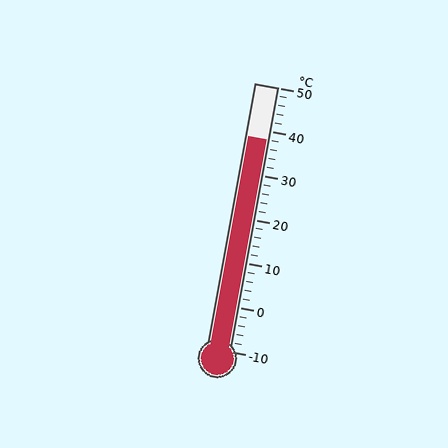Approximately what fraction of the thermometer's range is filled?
The thermometer is filled to approximately 80% of its range.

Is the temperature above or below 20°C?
The temperature is above 20°C.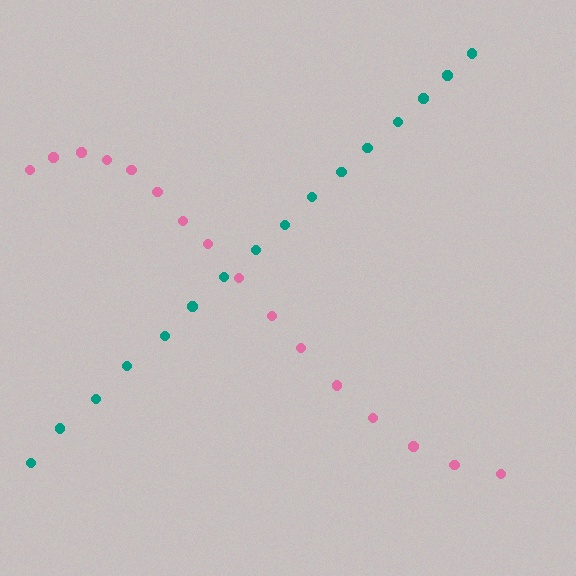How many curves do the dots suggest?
There are 2 distinct paths.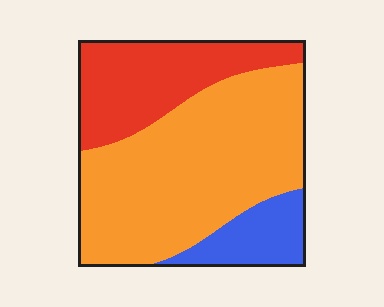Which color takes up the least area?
Blue, at roughly 15%.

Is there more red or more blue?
Red.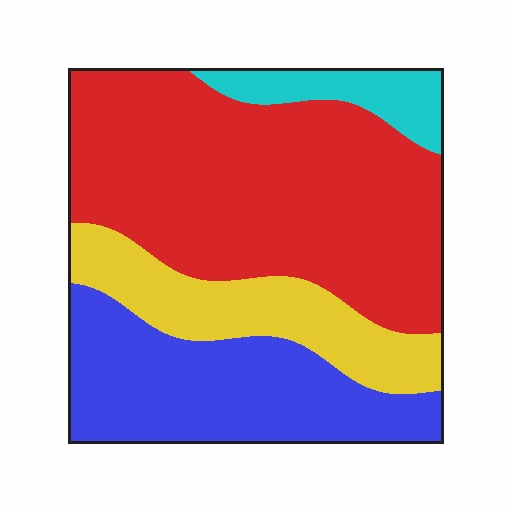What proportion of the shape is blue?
Blue covers 26% of the shape.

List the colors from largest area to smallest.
From largest to smallest: red, blue, yellow, cyan.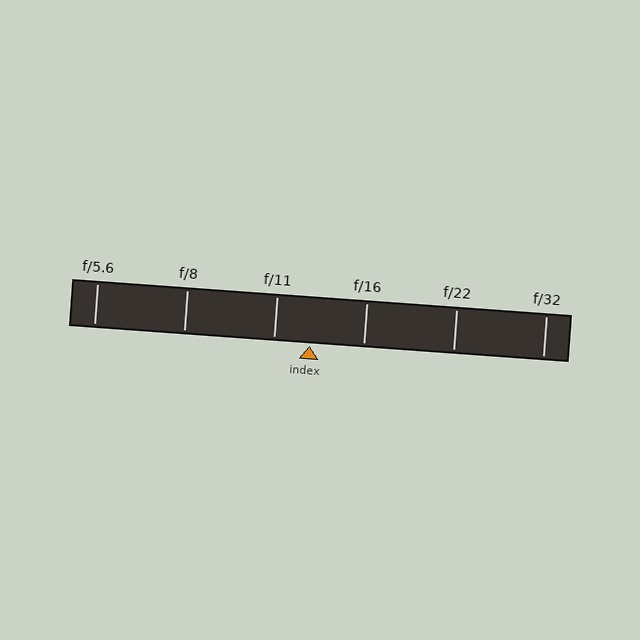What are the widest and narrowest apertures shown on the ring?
The widest aperture shown is f/5.6 and the narrowest is f/32.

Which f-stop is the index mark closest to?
The index mark is closest to f/11.